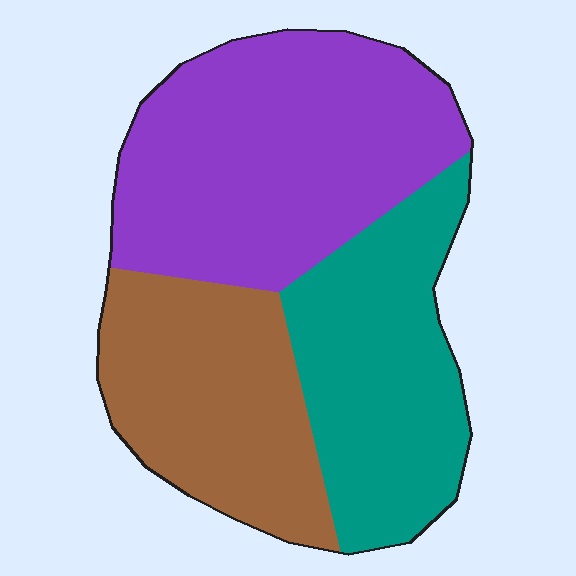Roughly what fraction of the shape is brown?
Brown takes up about one quarter (1/4) of the shape.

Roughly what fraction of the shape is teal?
Teal takes up about one third (1/3) of the shape.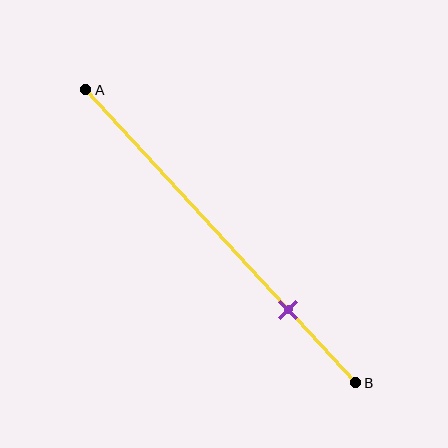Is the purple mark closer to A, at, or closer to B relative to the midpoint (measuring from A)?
The purple mark is closer to point B than the midpoint of segment AB.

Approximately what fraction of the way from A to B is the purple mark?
The purple mark is approximately 75% of the way from A to B.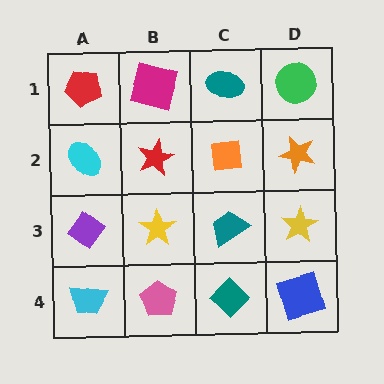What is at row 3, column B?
A yellow star.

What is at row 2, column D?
An orange star.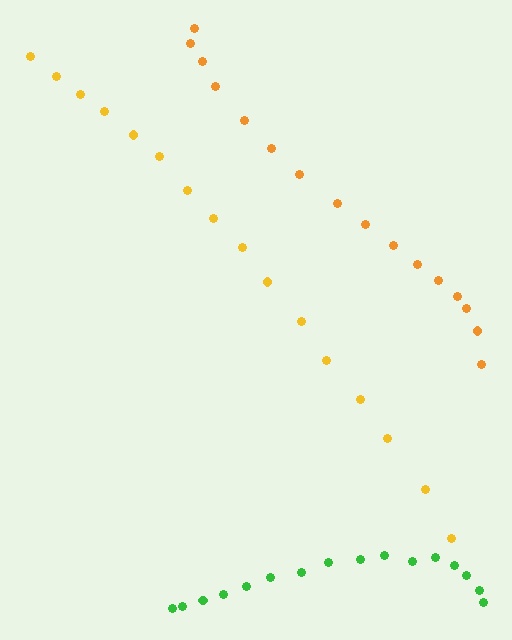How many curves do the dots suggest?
There are 3 distinct paths.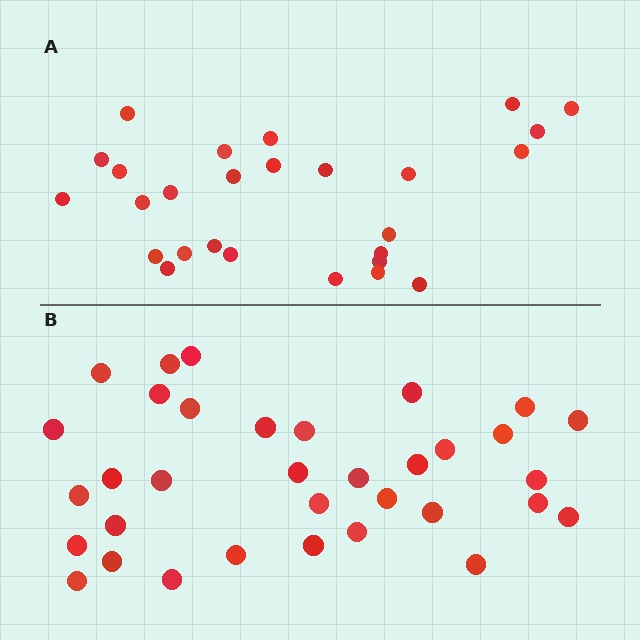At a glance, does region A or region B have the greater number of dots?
Region B (the bottom region) has more dots.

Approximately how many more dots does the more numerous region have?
Region B has roughly 8 or so more dots than region A.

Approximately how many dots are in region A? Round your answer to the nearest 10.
About 30 dots. (The exact count is 27, which rounds to 30.)